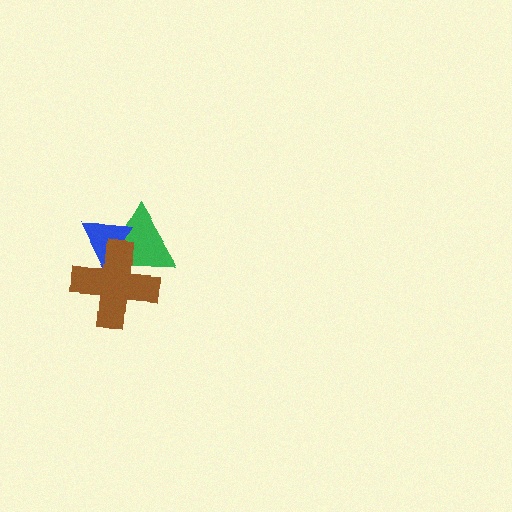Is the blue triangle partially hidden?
Yes, it is partially covered by another shape.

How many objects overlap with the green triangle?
2 objects overlap with the green triangle.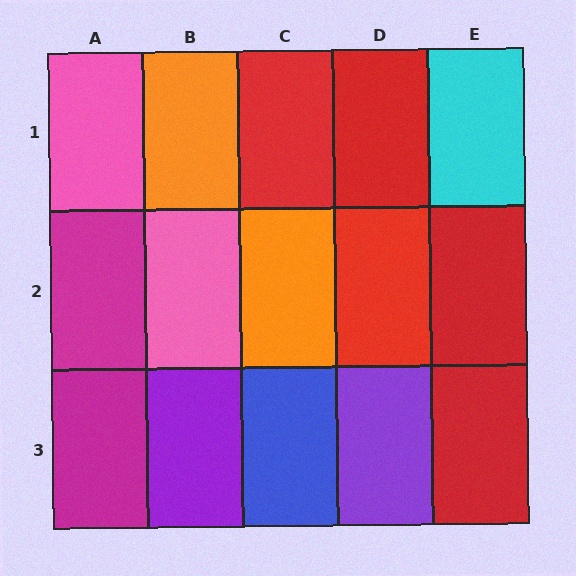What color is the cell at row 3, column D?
Purple.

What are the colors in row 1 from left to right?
Pink, orange, red, red, cyan.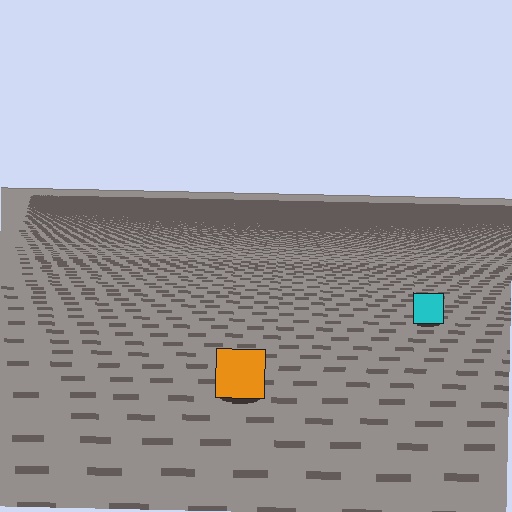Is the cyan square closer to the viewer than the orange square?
No. The orange square is closer — you can tell from the texture gradient: the ground texture is coarser near it.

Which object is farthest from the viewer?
The cyan square is farthest from the viewer. It appears smaller and the ground texture around it is denser.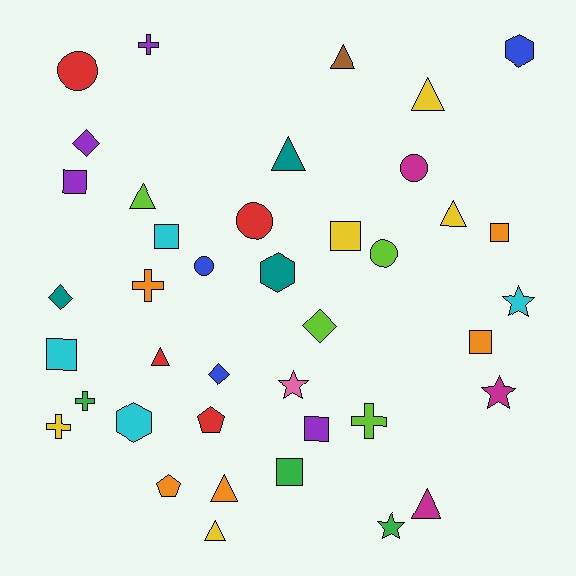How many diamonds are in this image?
There are 4 diamonds.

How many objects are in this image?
There are 40 objects.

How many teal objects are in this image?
There are 3 teal objects.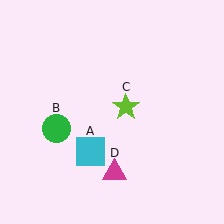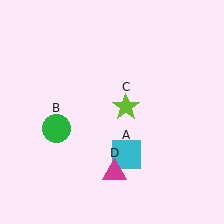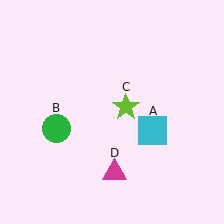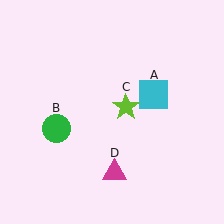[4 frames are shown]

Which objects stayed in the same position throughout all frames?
Green circle (object B) and lime star (object C) and magenta triangle (object D) remained stationary.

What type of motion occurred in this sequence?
The cyan square (object A) rotated counterclockwise around the center of the scene.